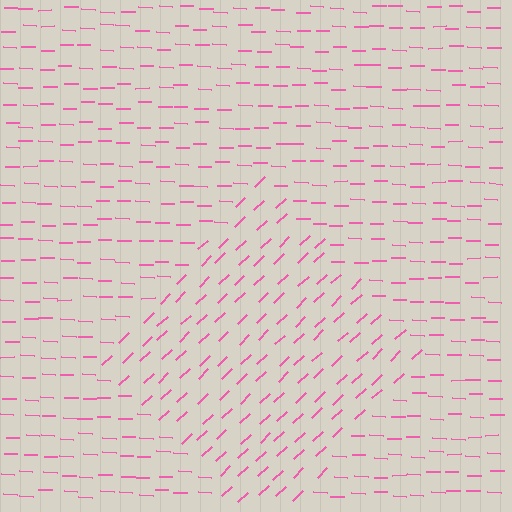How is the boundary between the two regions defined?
The boundary is defined purely by a change in line orientation (approximately 45 degrees difference). All lines are the same color and thickness.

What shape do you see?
I see a diamond.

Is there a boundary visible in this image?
Yes, there is a texture boundary formed by a change in line orientation.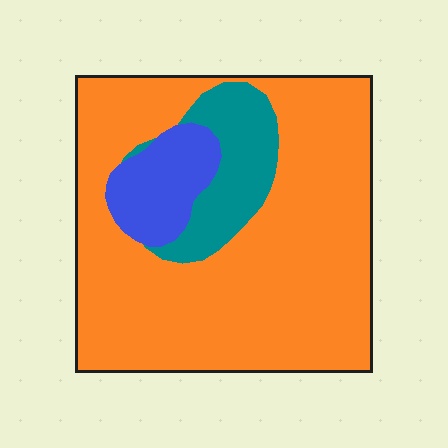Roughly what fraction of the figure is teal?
Teal covers 13% of the figure.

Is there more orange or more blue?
Orange.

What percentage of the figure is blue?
Blue covers 11% of the figure.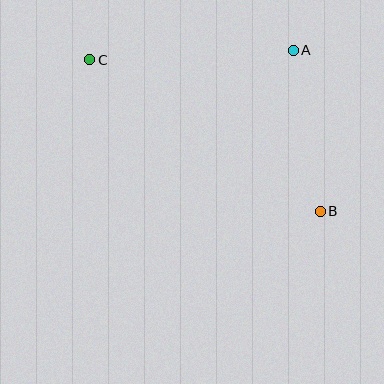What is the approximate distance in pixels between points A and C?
The distance between A and C is approximately 204 pixels.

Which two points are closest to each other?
Points A and B are closest to each other.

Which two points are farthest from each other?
Points B and C are farthest from each other.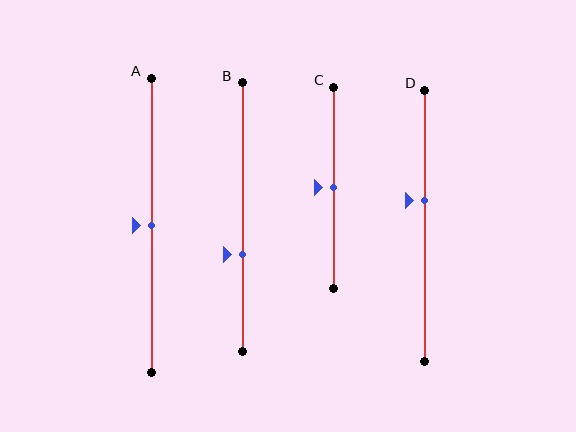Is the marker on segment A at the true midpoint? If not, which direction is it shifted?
Yes, the marker on segment A is at the true midpoint.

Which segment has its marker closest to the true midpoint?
Segment A has its marker closest to the true midpoint.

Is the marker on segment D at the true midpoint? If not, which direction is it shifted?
No, the marker on segment D is shifted upward by about 10% of the segment length.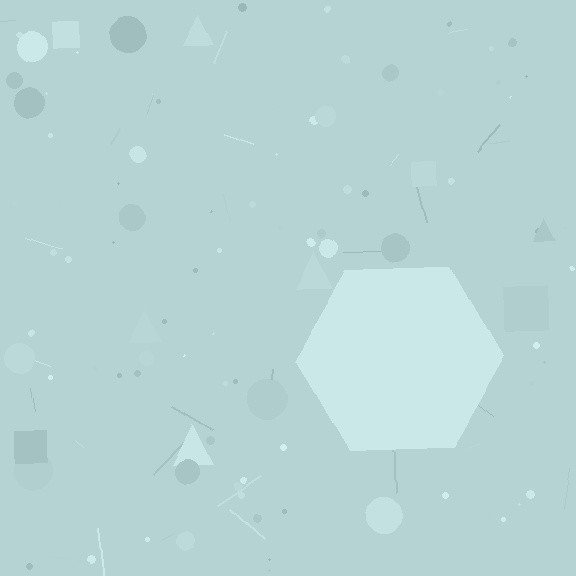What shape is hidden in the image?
A hexagon is hidden in the image.